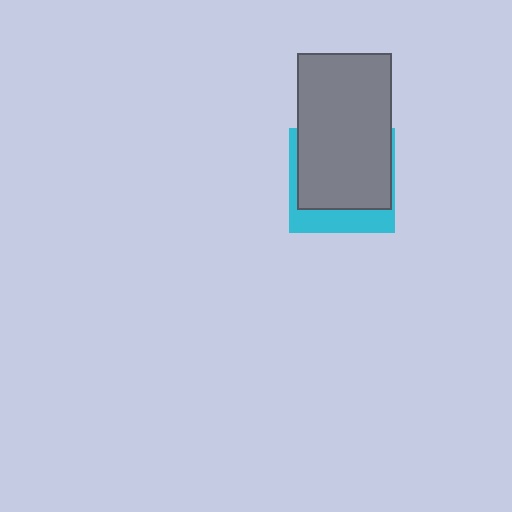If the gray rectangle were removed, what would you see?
You would see the complete cyan square.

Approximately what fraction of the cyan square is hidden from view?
Roughly 69% of the cyan square is hidden behind the gray rectangle.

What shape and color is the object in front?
The object in front is a gray rectangle.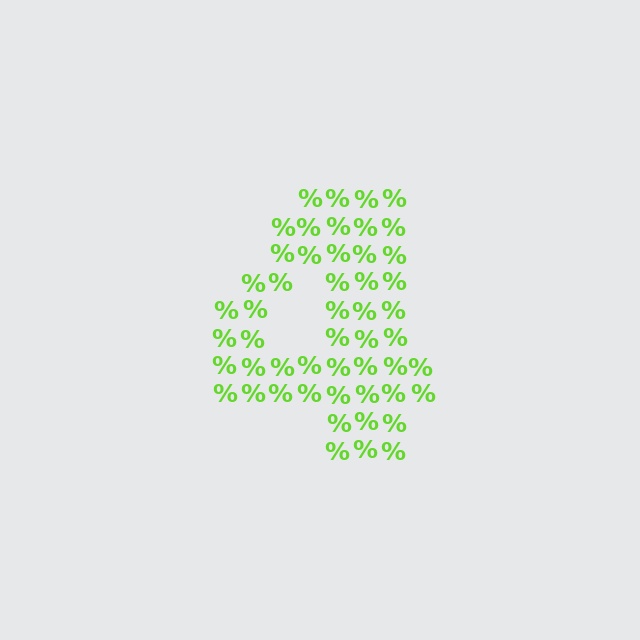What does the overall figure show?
The overall figure shows the digit 4.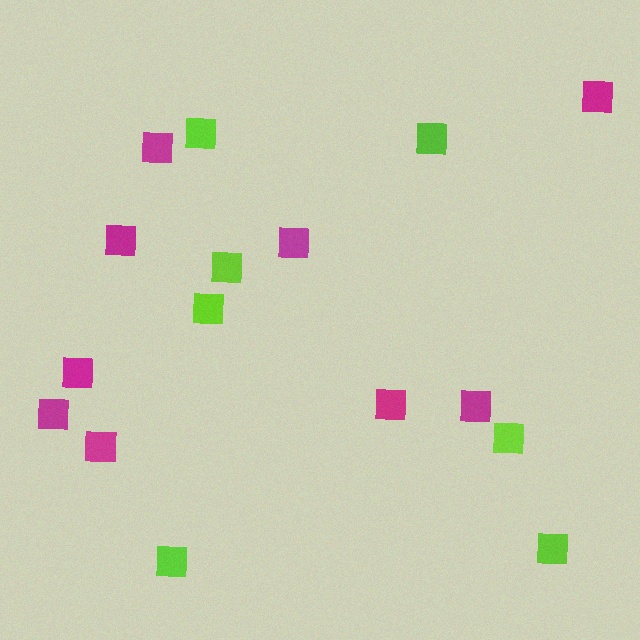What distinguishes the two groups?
There are 2 groups: one group of magenta squares (9) and one group of lime squares (7).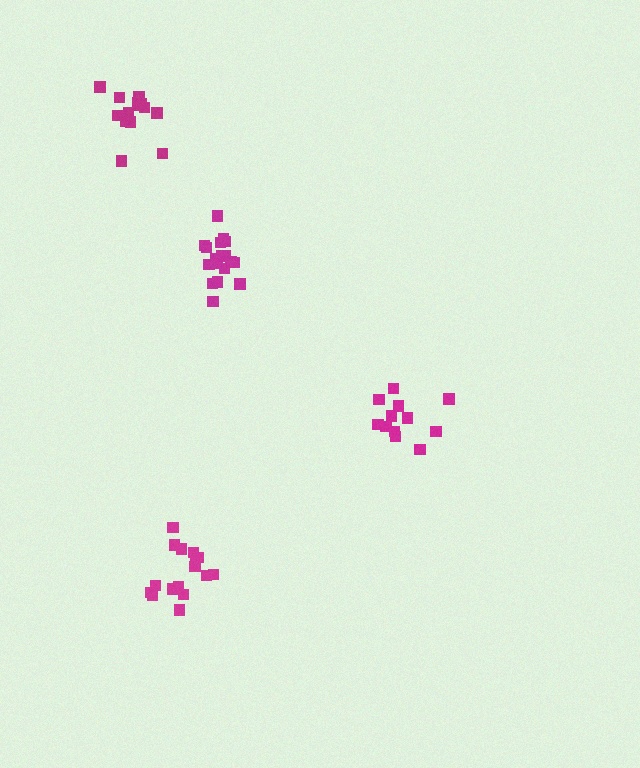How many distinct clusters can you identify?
There are 4 distinct clusters.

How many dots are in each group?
Group 1: 16 dots, Group 2: 18 dots, Group 3: 12 dots, Group 4: 14 dots (60 total).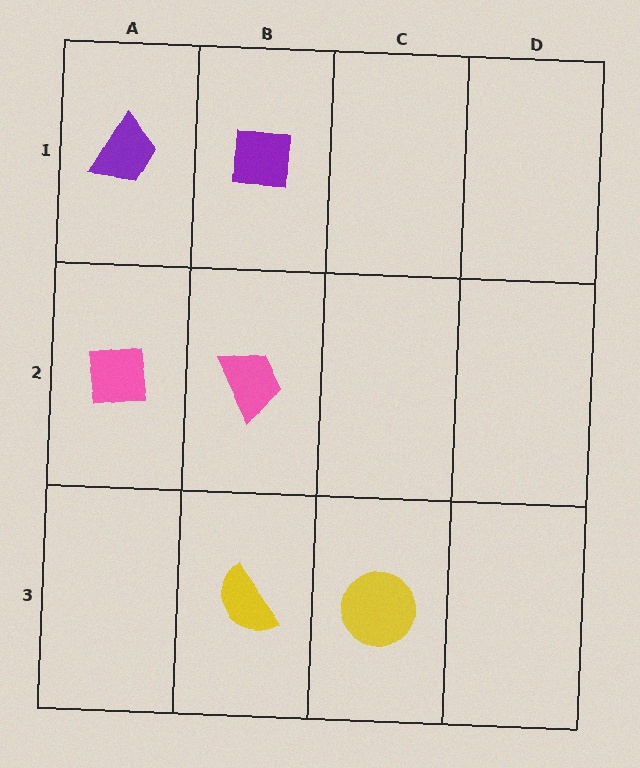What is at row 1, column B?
A purple square.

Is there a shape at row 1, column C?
No, that cell is empty.